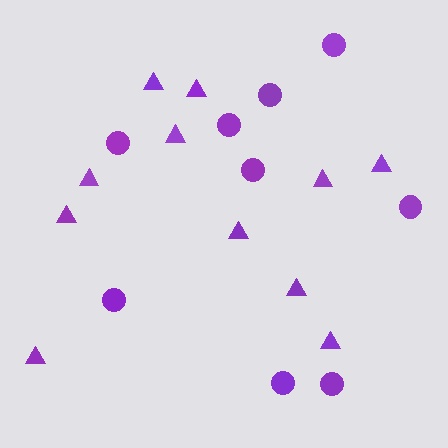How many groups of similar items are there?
There are 2 groups: one group of triangles (11) and one group of circles (9).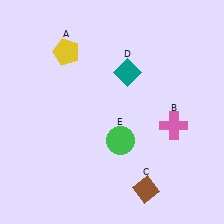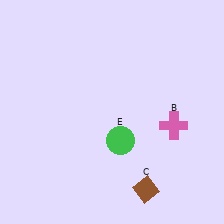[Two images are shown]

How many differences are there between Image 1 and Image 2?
There are 2 differences between the two images.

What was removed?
The yellow pentagon (A), the teal diamond (D) were removed in Image 2.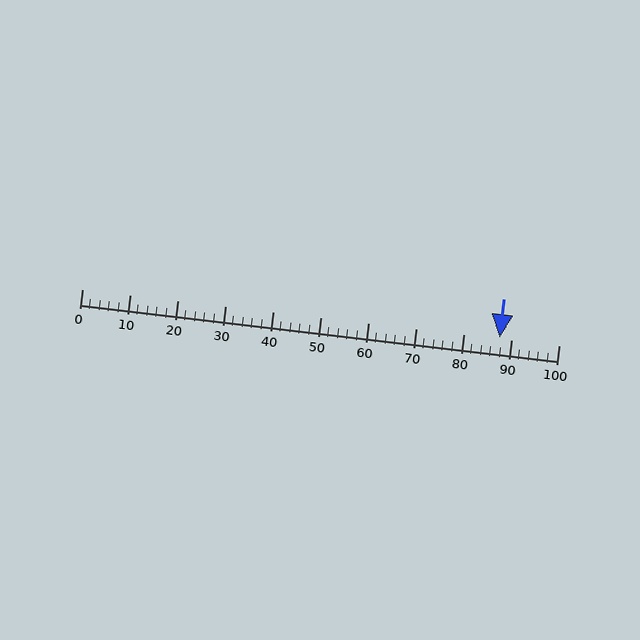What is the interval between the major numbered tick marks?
The major tick marks are spaced 10 units apart.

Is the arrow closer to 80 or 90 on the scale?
The arrow is closer to 90.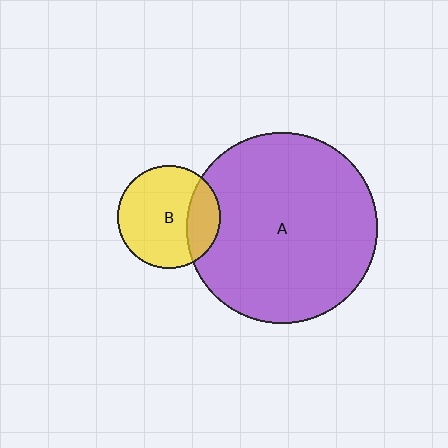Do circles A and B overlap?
Yes.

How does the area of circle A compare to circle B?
Approximately 3.4 times.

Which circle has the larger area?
Circle A (purple).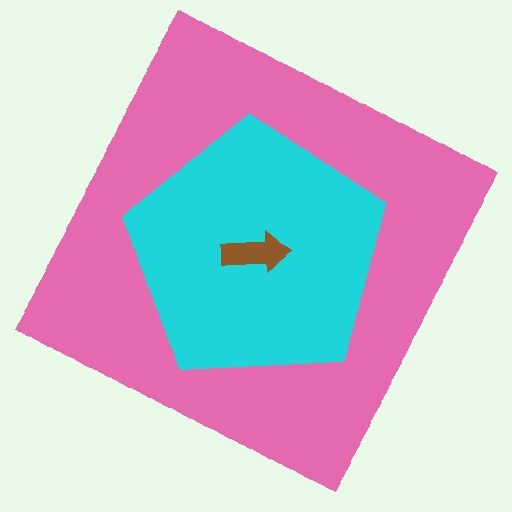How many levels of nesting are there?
3.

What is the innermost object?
The brown arrow.